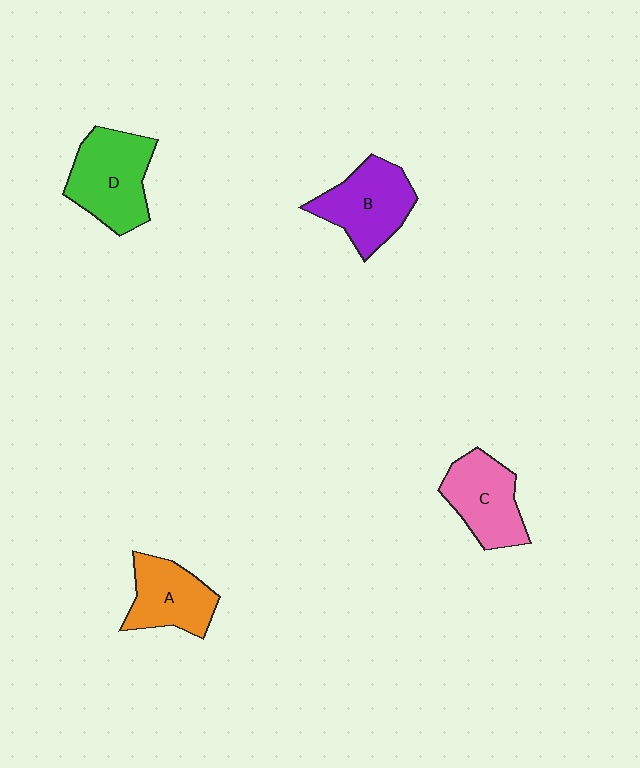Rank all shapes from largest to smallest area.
From largest to smallest: D (green), B (purple), C (pink), A (orange).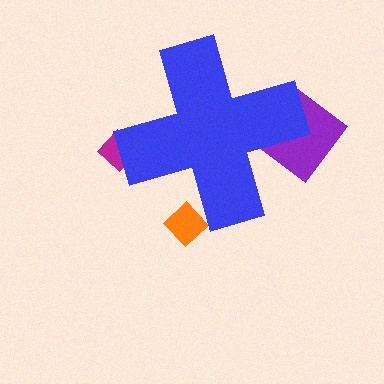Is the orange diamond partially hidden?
Yes, the orange diamond is partially hidden behind the blue cross.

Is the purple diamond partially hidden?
Yes, the purple diamond is partially hidden behind the blue cross.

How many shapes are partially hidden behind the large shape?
3 shapes are partially hidden.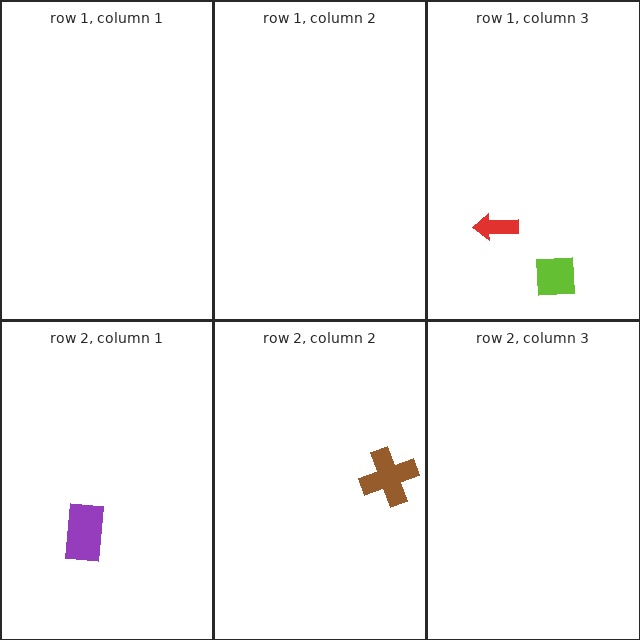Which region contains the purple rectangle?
The row 2, column 1 region.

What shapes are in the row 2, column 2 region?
The brown cross.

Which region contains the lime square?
The row 1, column 3 region.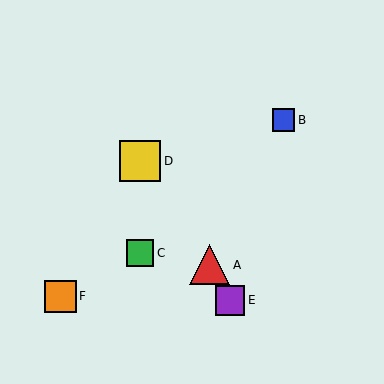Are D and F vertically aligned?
No, D is at x≈140 and F is at x≈60.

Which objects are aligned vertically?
Objects C, D are aligned vertically.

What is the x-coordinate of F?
Object F is at x≈60.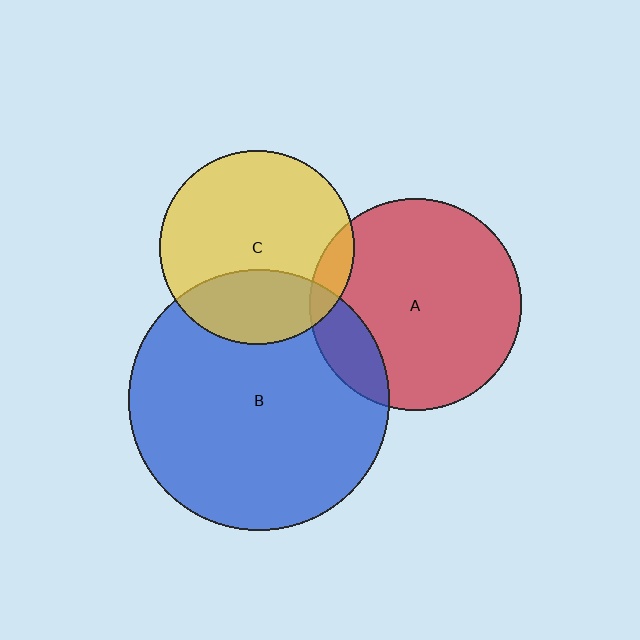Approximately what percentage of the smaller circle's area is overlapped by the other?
Approximately 15%.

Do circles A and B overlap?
Yes.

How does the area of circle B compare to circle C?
Approximately 1.8 times.